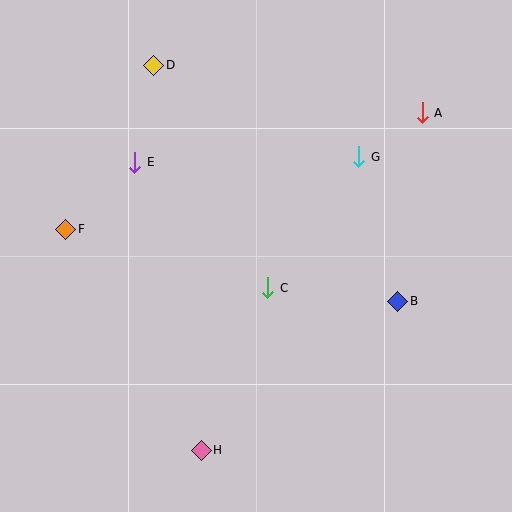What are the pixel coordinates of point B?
Point B is at (398, 301).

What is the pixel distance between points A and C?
The distance between A and C is 233 pixels.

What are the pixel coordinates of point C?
Point C is at (268, 288).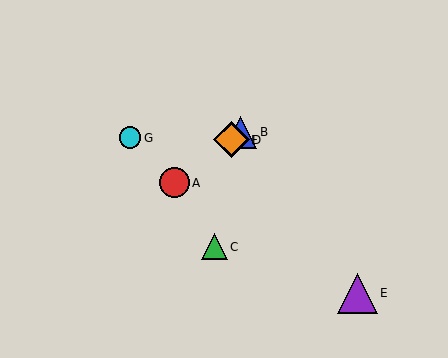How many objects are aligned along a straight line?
4 objects (A, B, D, F) are aligned along a straight line.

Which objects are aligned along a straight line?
Objects A, B, D, F are aligned along a straight line.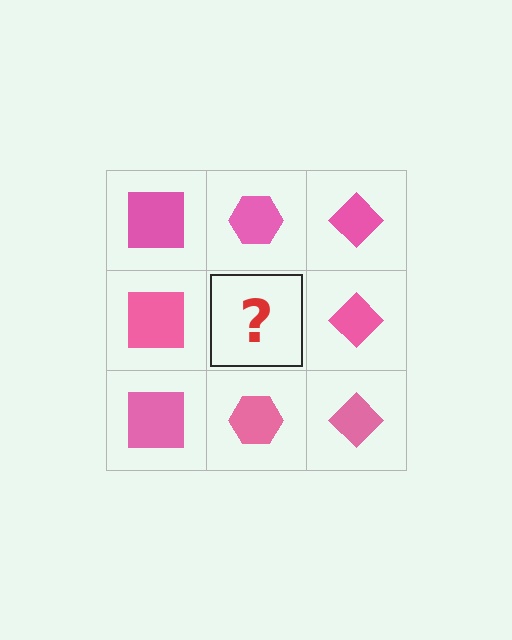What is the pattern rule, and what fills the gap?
The rule is that each column has a consistent shape. The gap should be filled with a pink hexagon.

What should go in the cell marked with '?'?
The missing cell should contain a pink hexagon.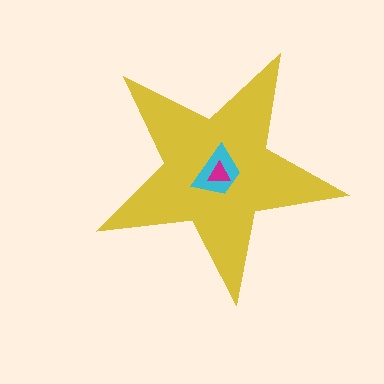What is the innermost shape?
The magenta triangle.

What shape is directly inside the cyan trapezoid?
The magenta triangle.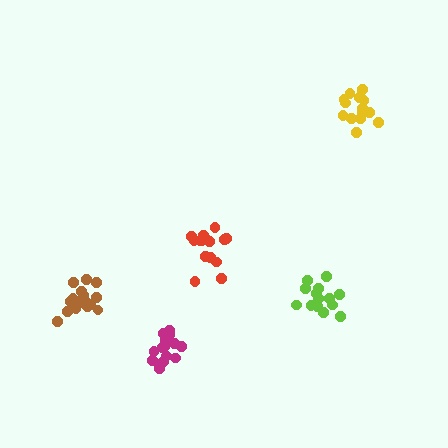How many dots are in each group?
Group 1: 16 dots, Group 2: 14 dots, Group 3: 16 dots, Group 4: 14 dots, Group 5: 16 dots (76 total).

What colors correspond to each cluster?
The clusters are colored: magenta, yellow, brown, lime, red.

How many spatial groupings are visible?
There are 5 spatial groupings.